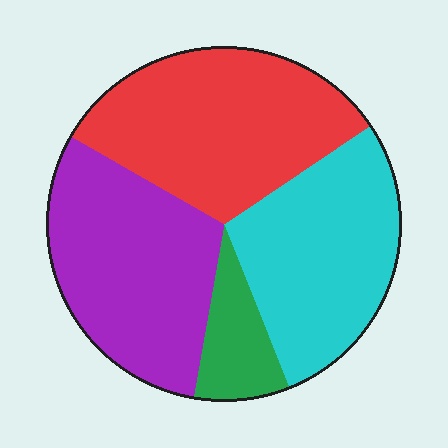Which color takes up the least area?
Green, at roughly 10%.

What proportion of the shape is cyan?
Cyan covers roughly 30% of the shape.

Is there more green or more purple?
Purple.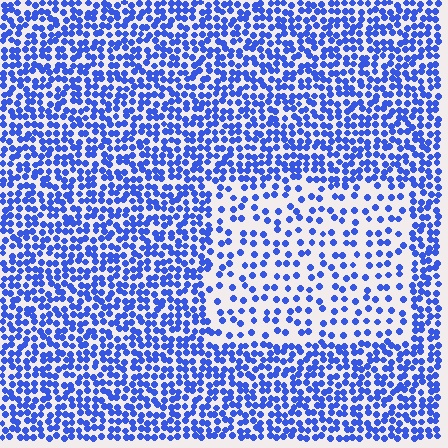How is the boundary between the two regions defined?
The boundary is defined by a change in element density (approximately 2.2x ratio). All elements are the same color, size, and shape.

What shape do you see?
I see a rectangle.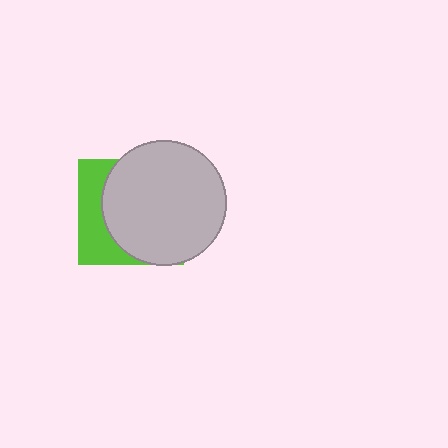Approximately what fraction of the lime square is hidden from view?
Roughly 68% of the lime square is hidden behind the light gray circle.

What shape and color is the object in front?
The object in front is a light gray circle.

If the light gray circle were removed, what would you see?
You would see the complete lime square.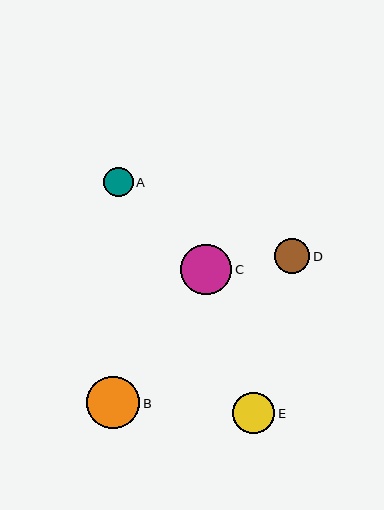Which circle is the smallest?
Circle A is the smallest with a size of approximately 29 pixels.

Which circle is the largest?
Circle B is the largest with a size of approximately 53 pixels.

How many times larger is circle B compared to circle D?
Circle B is approximately 1.5 times the size of circle D.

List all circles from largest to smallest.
From largest to smallest: B, C, E, D, A.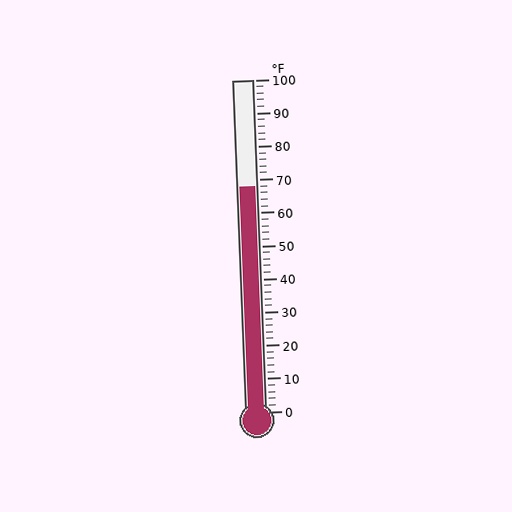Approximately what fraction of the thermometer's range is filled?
The thermometer is filled to approximately 70% of its range.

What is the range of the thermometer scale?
The thermometer scale ranges from 0°F to 100°F.